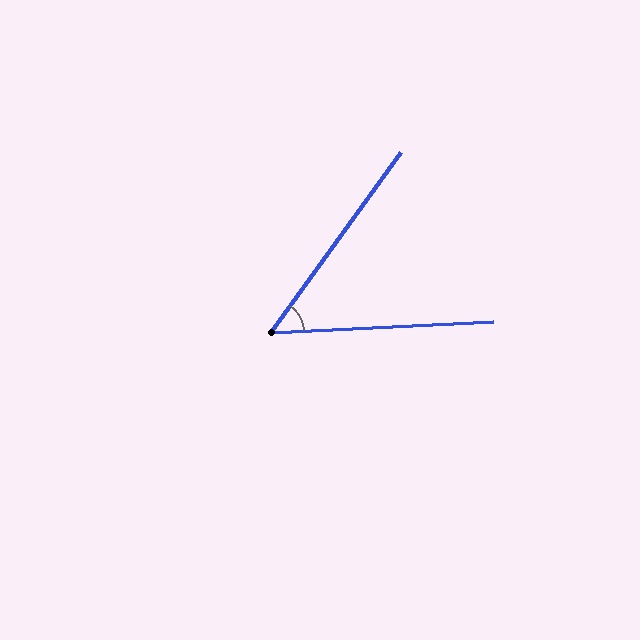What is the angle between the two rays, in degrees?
Approximately 51 degrees.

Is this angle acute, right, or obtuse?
It is acute.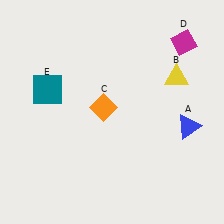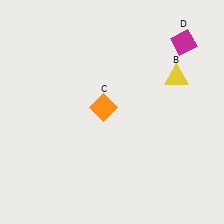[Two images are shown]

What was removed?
The blue triangle (A), the teal square (E) were removed in Image 2.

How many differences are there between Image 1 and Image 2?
There are 2 differences between the two images.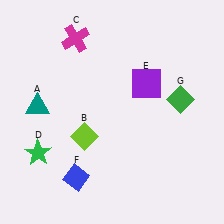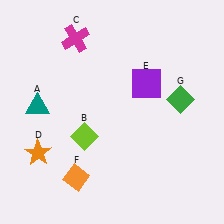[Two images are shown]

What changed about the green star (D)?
In Image 1, D is green. In Image 2, it changed to orange.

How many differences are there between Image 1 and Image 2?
There are 2 differences between the two images.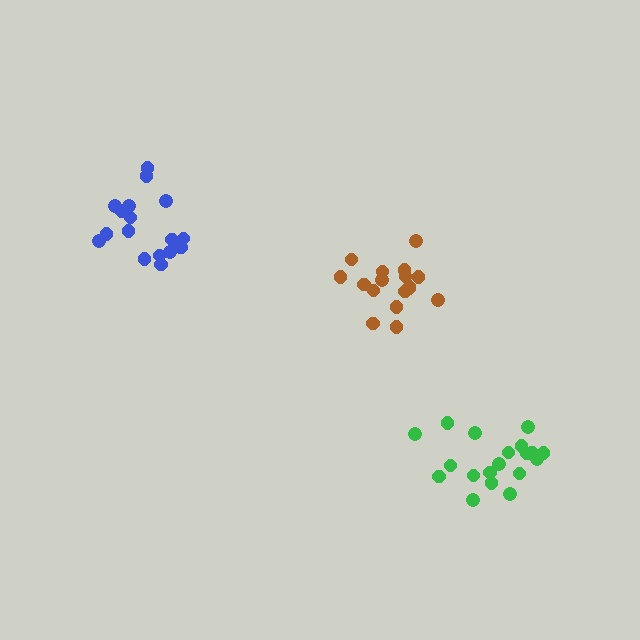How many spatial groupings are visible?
There are 3 spatial groupings.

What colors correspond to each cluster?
The clusters are colored: blue, brown, green.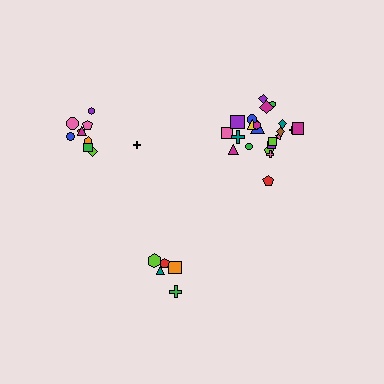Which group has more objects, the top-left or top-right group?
The top-right group.